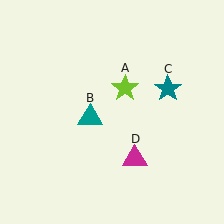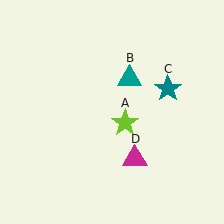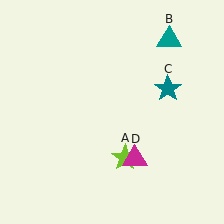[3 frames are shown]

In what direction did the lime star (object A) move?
The lime star (object A) moved down.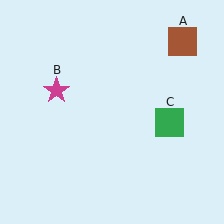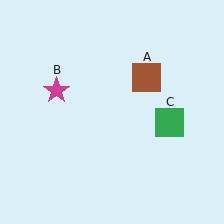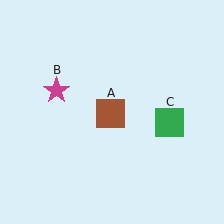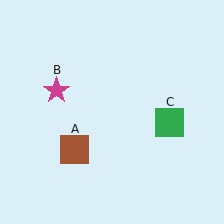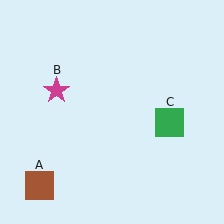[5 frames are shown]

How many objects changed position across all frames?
1 object changed position: brown square (object A).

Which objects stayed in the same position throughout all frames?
Magenta star (object B) and green square (object C) remained stationary.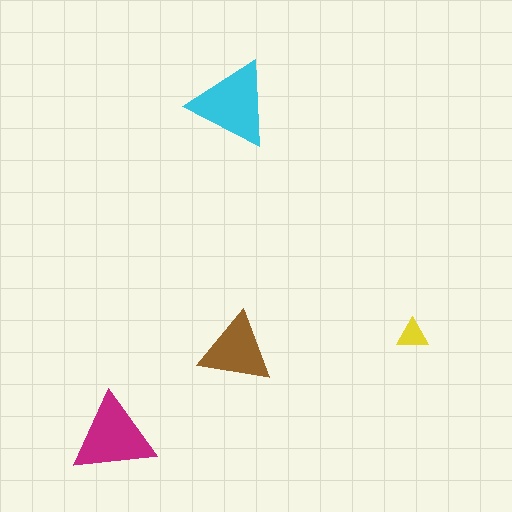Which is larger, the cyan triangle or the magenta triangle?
The cyan one.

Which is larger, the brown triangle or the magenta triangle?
The magenta one.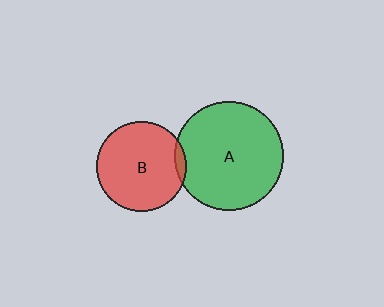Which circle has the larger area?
Circle A (green).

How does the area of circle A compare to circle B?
Approximately 1.5 times.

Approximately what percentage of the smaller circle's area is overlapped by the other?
Approximately 5%.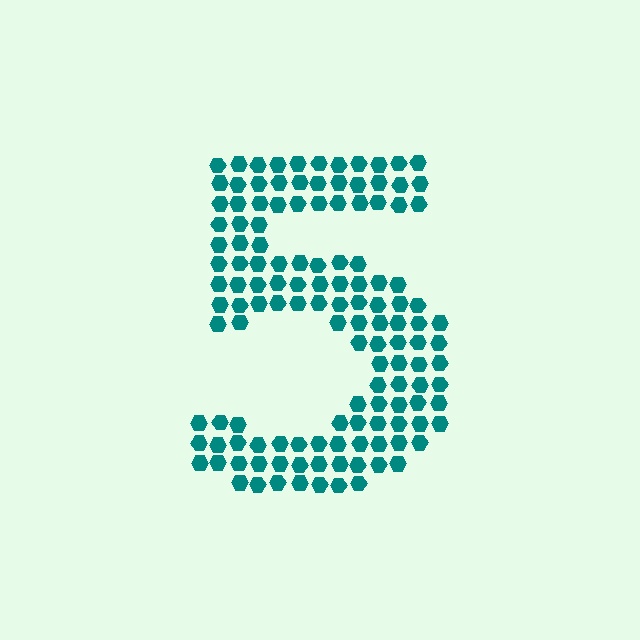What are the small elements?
The small elements are hexagons.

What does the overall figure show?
The overall figure shows the digit 5.